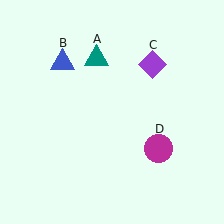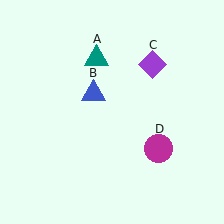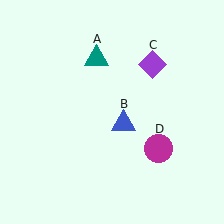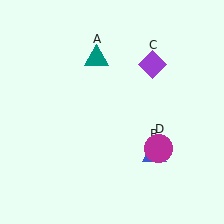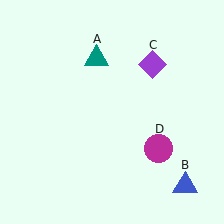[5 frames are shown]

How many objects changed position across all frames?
1 object changed position: blue triangle (object B).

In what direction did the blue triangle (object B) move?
The blue triangle (object B) moved down and to the right.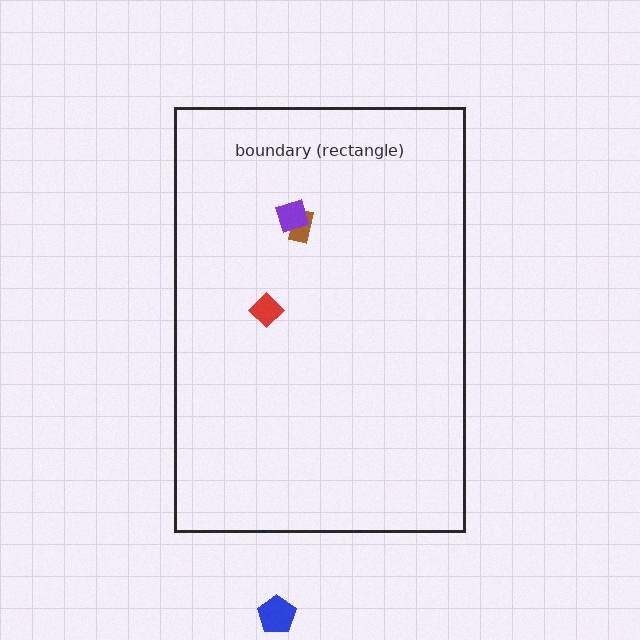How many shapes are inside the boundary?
3 inside, 1 outside.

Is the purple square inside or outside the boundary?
Inside.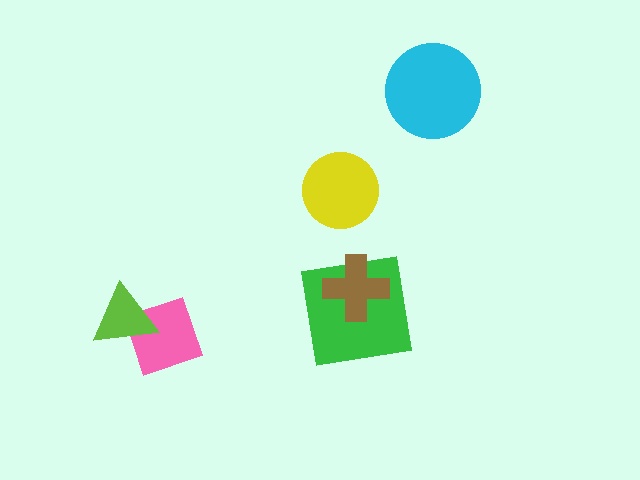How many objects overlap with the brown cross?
1 object overlaps with the brown cross.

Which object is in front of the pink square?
The lime triangle is in front of the pink square.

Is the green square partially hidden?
Yes, it is partially covered by another shape.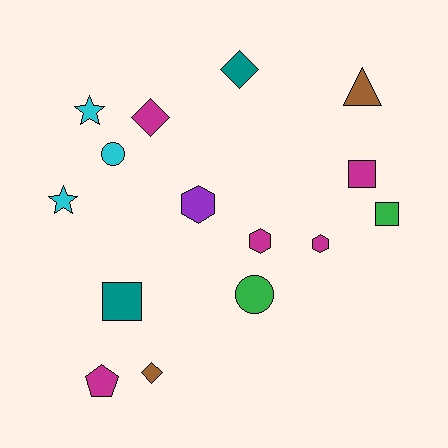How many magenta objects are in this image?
There are 5 magenta objects.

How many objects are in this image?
There are 15 objects.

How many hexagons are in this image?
There are 3 hexagons.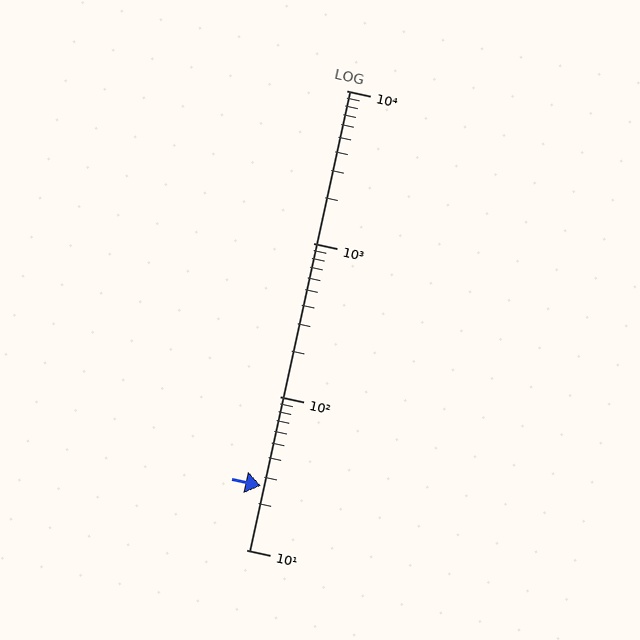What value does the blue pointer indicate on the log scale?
The pointer indicates approximately 26.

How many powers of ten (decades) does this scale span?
The scale spans 3 decades, from 10 to 10000.